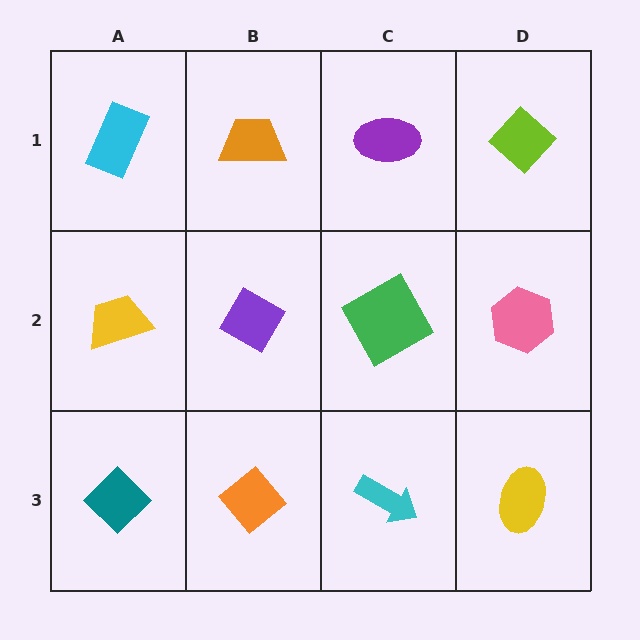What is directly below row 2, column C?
A cyan arrow.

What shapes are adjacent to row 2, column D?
A lime diamond (row 1, column D), a yellow ellipse (row 3, column D), a green square (row 2, column C).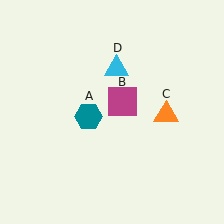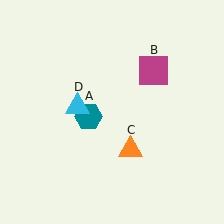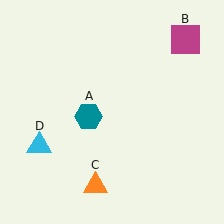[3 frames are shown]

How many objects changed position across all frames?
3 objects changed position: magenta square (object B), orange triangle (object C), cyan triangle (object D).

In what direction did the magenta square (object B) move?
The magenta square (object B) moved up and to the right.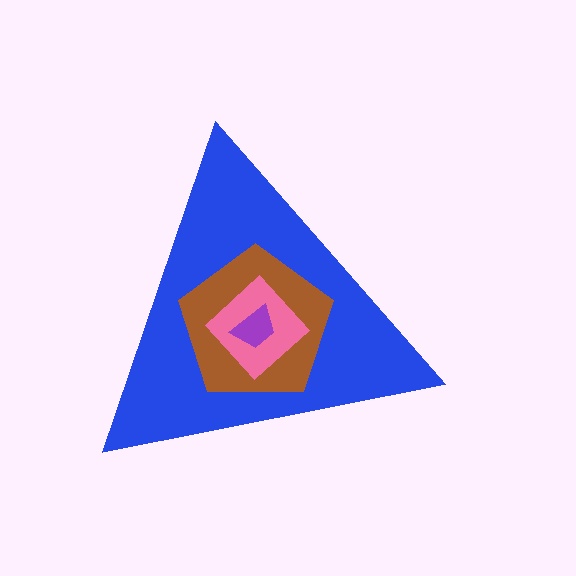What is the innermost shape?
The purple trapezoid.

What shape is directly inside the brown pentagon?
The pink diamond.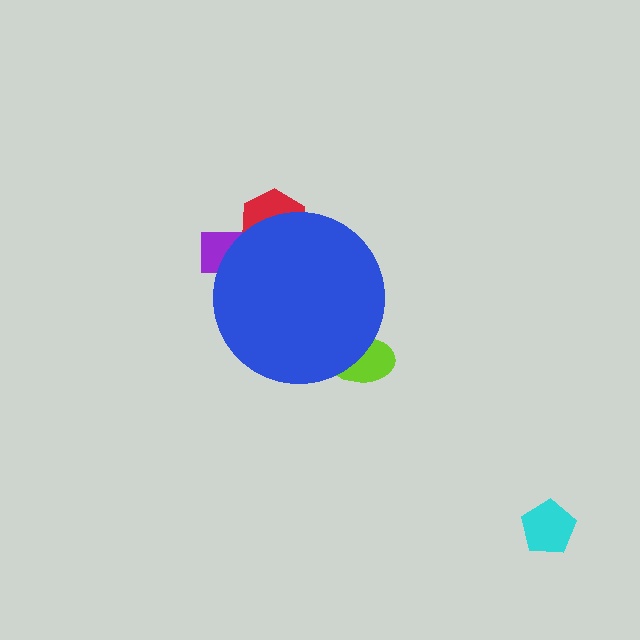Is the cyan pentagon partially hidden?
No, the cyan pentagon is fully visible.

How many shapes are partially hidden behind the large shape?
3 shapes are partially hidden.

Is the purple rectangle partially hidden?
Yes, the purple rectangle is partially hidden behind the blue circle.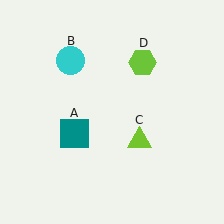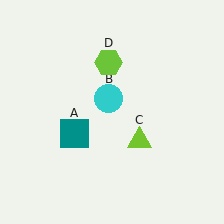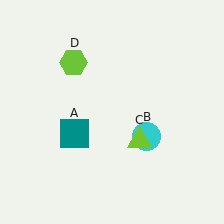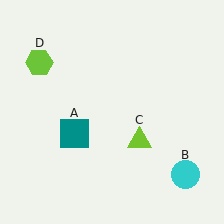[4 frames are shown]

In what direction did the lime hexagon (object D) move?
The lime hexagon (object D) moved left.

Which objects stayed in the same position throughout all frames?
Teal square (object A) and lime triangle (object C) remained stationary.